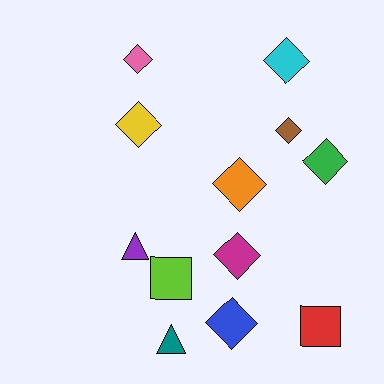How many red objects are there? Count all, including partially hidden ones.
There is 1 red object.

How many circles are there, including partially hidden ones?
There are no circles.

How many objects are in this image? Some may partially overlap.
There are 12 objects.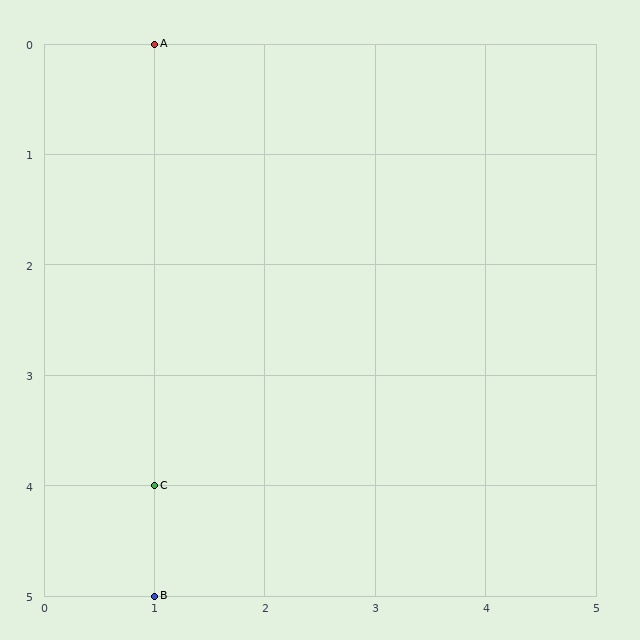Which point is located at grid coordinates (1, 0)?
Point A is at (1, 0).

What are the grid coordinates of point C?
Point C is at grid coordinates (1, 4).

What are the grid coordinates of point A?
Point A is at grid coordinates (1, 0).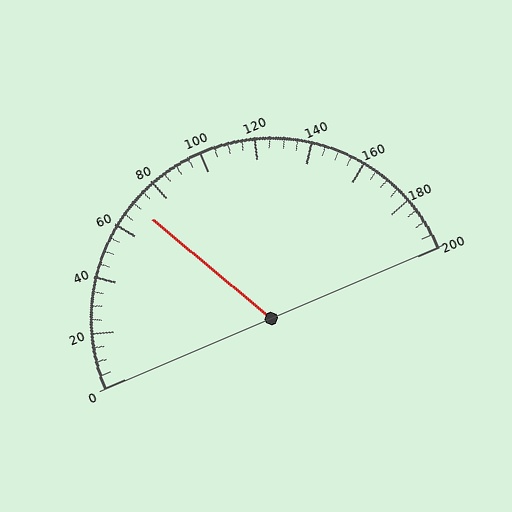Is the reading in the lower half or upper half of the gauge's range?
The reading is in the lower half of the range (0 to 200).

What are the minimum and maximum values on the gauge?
The gauge ranges from 0 to 200.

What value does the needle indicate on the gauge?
The needle indicates approximately 70.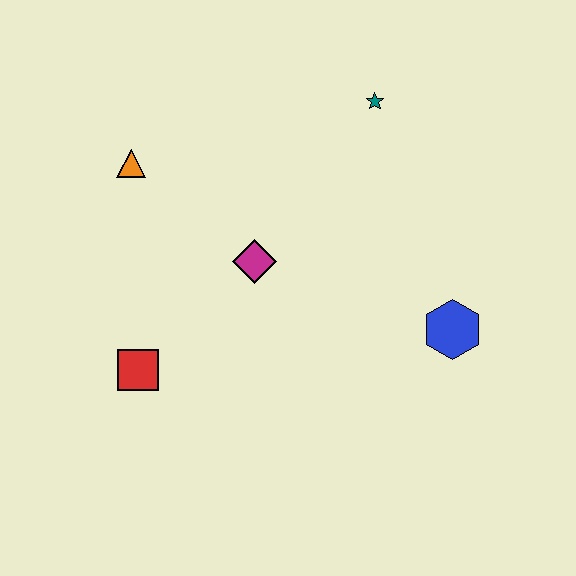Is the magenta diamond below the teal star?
Yes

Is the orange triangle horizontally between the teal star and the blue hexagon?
No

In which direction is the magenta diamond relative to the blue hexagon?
The magenta diamond is to the left of the blue hexagon.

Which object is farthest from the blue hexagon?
The orange triangle is farthest from the blue hexagon.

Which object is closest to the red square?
The magenta diamond is closest to the red square.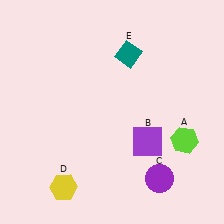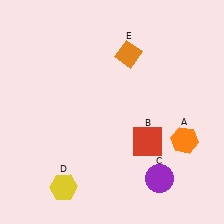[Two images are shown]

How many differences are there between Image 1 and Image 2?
There are 3 differences between the two images.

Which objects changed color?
A changed from lime to orange. B changed from purple to red. E changed from teal to orange.